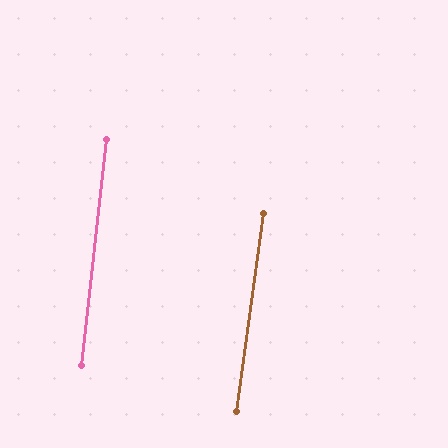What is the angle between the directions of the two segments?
Approximately 1 degree.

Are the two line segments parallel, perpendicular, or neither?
Parallel — their directions differ by only 1.2°.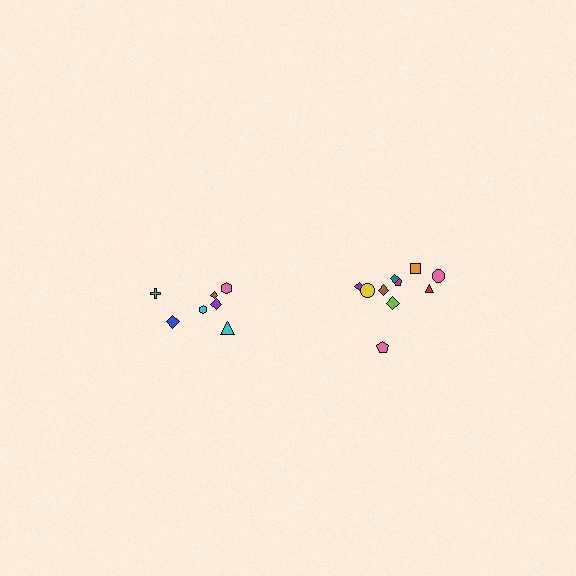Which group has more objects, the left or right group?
The right group.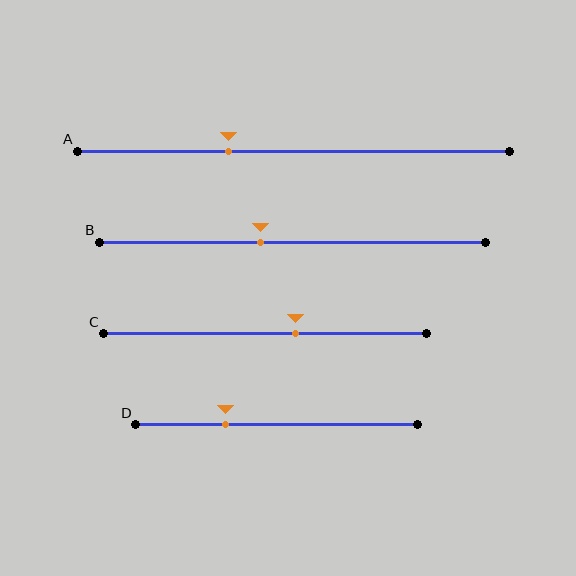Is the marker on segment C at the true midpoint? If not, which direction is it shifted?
No, the marker on segment C is shifted to the right by about 9% of the segment length.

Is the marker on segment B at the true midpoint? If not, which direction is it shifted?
No, the marker on segment B is shifted to the left by about 8% of the segment length.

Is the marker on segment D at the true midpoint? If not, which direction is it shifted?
No, the marker on segment D is shifted to the left by about 18% of the segment length.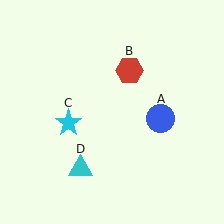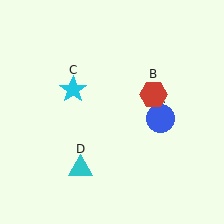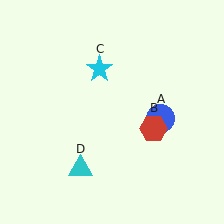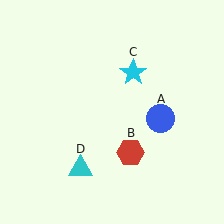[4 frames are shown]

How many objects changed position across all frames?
2 objects changed position: red hexagon (object B), cyan star (object C).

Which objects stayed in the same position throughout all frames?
Blue circle (object A) and cyan triangle (object D) remained stationary.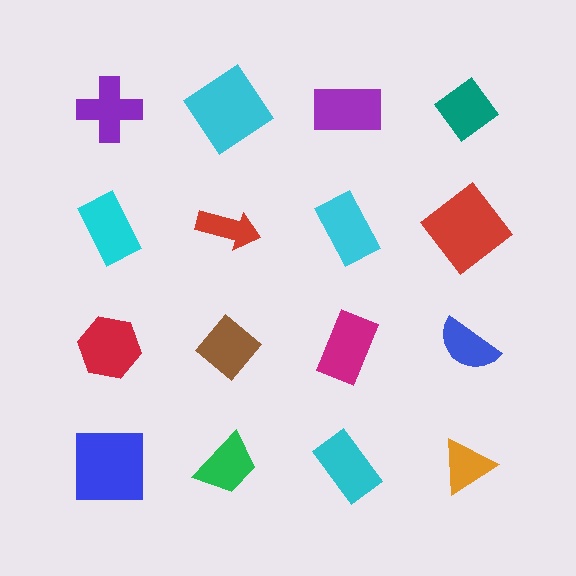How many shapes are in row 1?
4 shapes.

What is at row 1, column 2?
A cyan diamond.